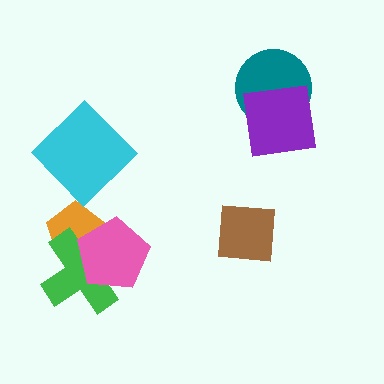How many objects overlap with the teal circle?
1 object overlaps with the teal circle.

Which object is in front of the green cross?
The pink pentagon is in front of the green cross.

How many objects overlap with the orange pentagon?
2 objects overlap with the orange pentagon.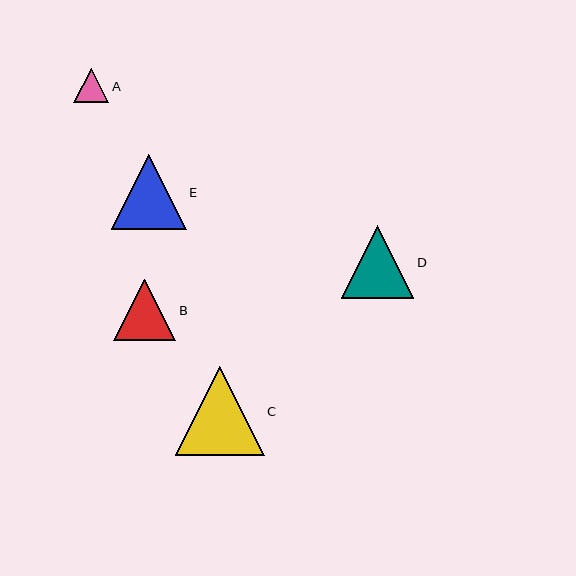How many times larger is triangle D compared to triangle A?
Triangle D is approximately 2.1 times the size of triangle A.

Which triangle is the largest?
Triangle C is the largest with a size of approximately 89 pixels.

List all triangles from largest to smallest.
From largest to smallest: C, E, D, B, A.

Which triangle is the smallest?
Triangle A is the smallest with a size of approximately 35 pixels.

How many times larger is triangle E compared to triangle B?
Triangle E is approximately 1.2 times the size of triangle B.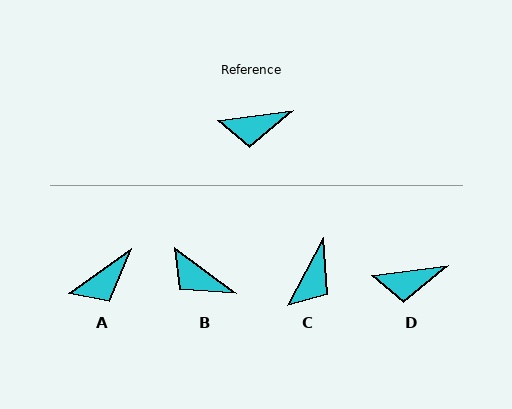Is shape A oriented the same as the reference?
No, it is off by about 29 degrees.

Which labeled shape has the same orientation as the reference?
D.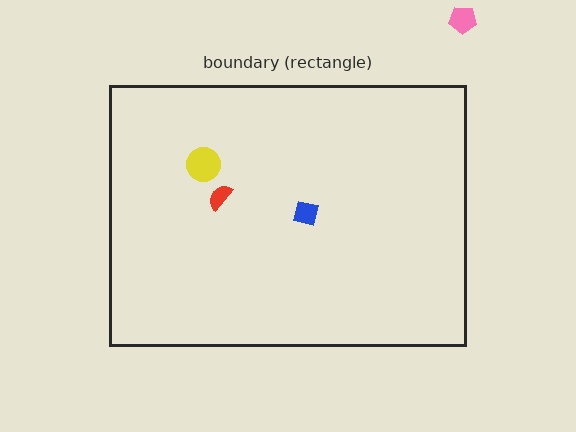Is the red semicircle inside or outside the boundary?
Inside.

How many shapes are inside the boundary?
3 inside, 1 outside.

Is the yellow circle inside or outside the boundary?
Inside.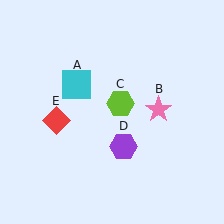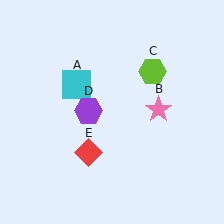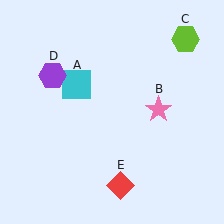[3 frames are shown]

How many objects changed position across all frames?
3 objects changed position: lime hexagon (object C), purple hexagon (object D), red diamond (object E).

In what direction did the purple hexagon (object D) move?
The purple hexagon (object D) moved up and to the left.